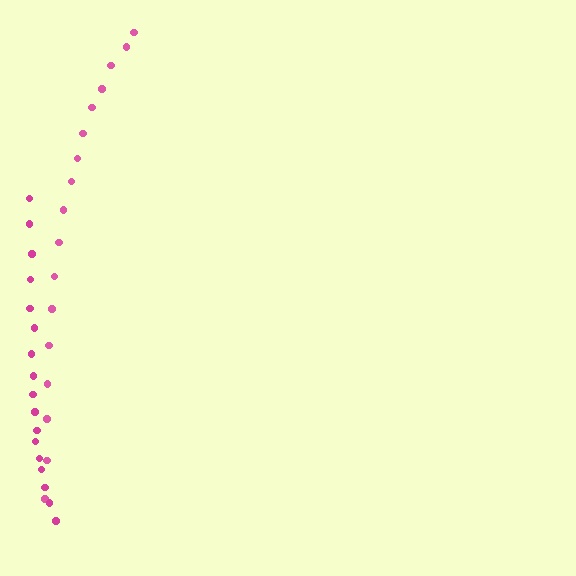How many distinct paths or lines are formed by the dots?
There are 2 distinct paths.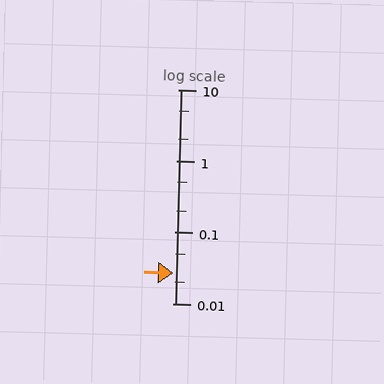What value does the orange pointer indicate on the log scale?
The pointer indicates approximately 0.027.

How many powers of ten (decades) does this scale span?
The scale spans 3 decades, from 0.01 to 10.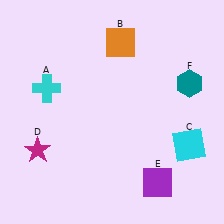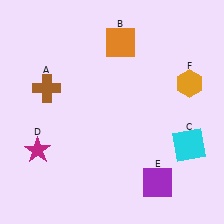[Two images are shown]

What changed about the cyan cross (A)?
In Image 1, A is cyan. In Image 2, it changed to brown.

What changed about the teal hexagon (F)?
In Image 1, F is teal. In Image 2, it changed to orange.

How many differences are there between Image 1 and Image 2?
There are 2 differences between the two images.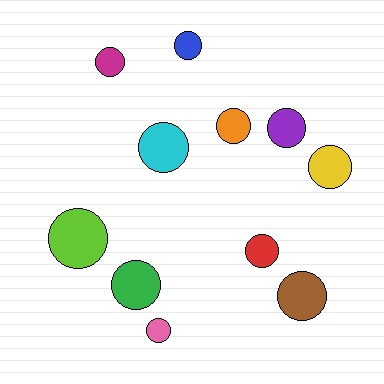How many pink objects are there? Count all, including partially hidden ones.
There is 1 pink object.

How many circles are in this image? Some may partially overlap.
There are 11 circles.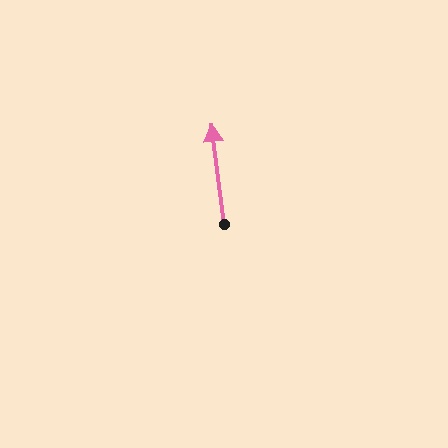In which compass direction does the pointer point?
North.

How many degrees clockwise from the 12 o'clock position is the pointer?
Approximately 353 degrees.